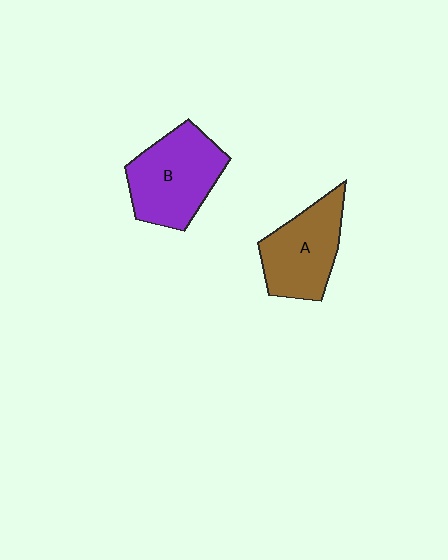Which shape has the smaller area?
Shape A (brown).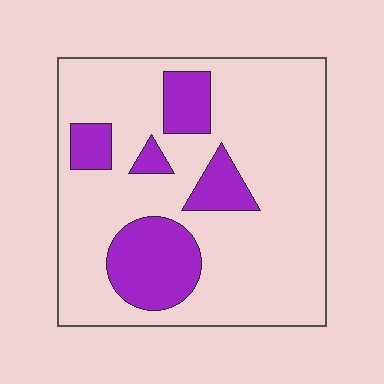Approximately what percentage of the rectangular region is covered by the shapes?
Approximately 20%.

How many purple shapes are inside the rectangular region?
5.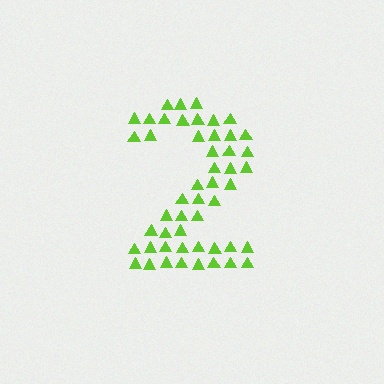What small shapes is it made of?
It is made of small triangles.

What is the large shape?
The large shape is the digit 2.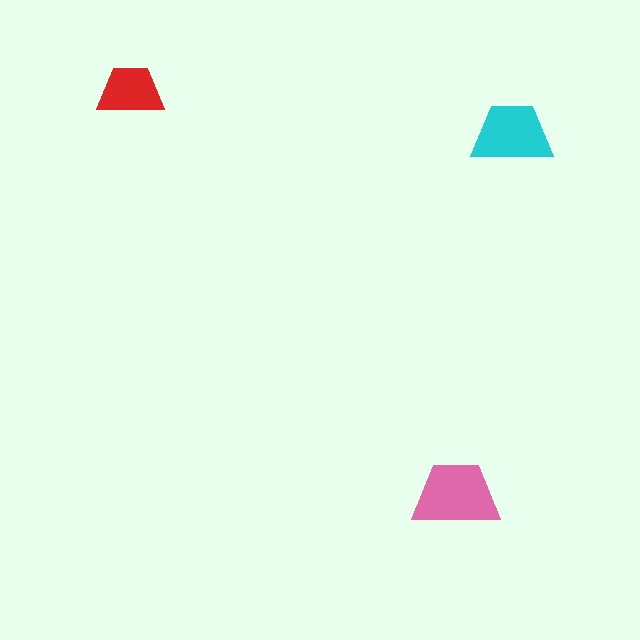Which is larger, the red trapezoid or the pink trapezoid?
The pink one.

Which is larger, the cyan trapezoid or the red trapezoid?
The cyan one.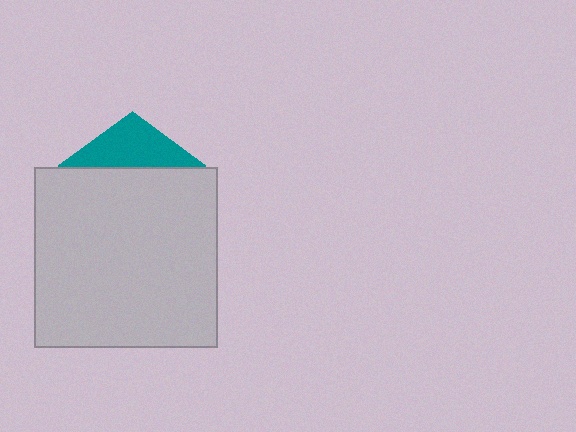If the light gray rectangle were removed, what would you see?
You would see the complete teal pentagon.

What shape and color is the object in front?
The object in front is a light gray rectangle.